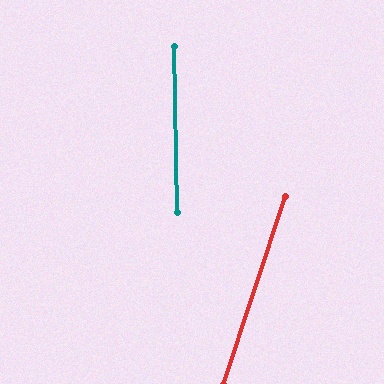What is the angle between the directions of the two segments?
Approximately 19 degrees.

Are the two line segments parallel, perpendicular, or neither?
Neither parallel nor perpendicular — they differ by about 19°.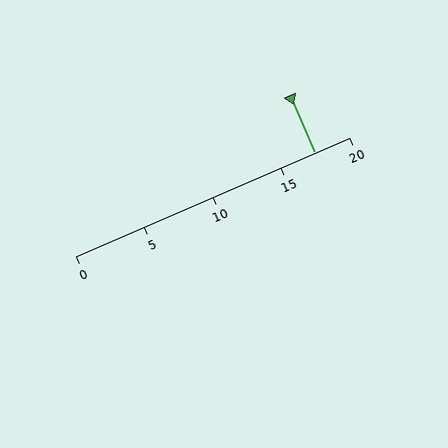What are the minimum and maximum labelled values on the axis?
The axis runs from 0 to 20.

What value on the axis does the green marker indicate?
The marker indicates approximately 17.5.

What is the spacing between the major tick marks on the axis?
The major ticks are spaced 5 apart.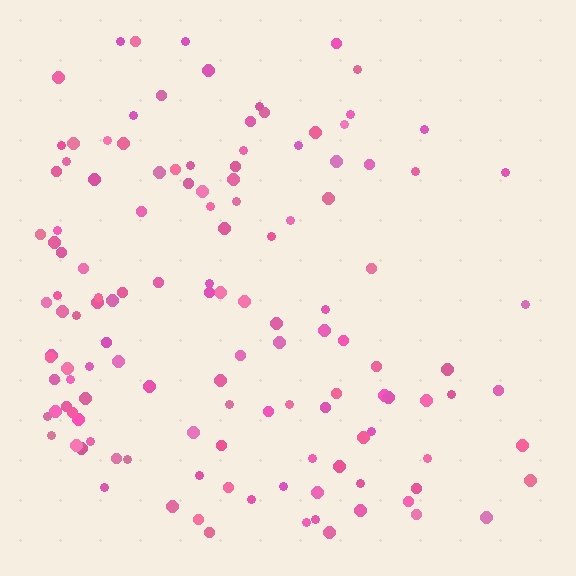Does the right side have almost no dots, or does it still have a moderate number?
Still a moderate number, just noticeably fewer than the left.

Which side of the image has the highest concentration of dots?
The left.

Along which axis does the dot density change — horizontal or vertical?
Horizontal.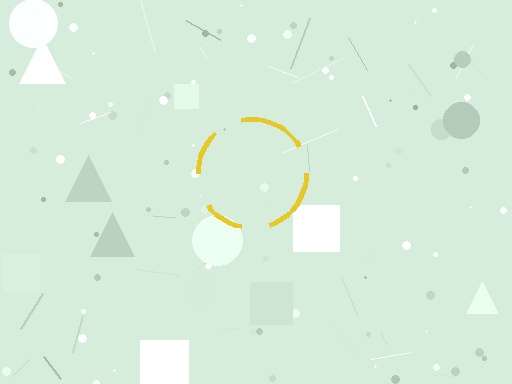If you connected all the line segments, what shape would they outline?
They would outline a circle.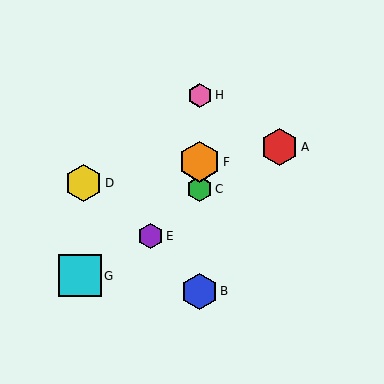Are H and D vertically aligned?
No, H is at x≈200 and D is at x≈84.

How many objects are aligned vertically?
4 objects (B, C, F, H) are aligned vertically.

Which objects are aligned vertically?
Objects B, C, F, H are aligned vertically.